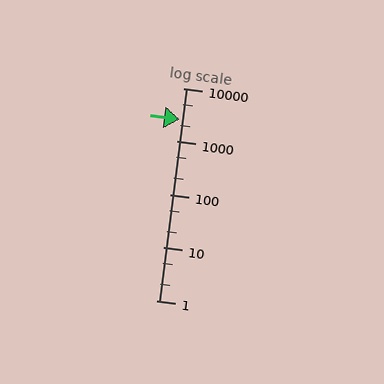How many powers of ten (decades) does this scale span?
The scale spans 4 decades, from 1 to 10000.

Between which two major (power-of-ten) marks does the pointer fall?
The pointer is between 1000 and 10000.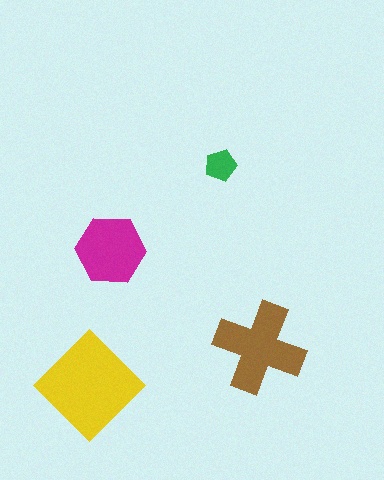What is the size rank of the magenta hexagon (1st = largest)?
3rd.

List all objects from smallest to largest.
The green pentagon, the magenta hexagon, the brown cross, the yellow diamond.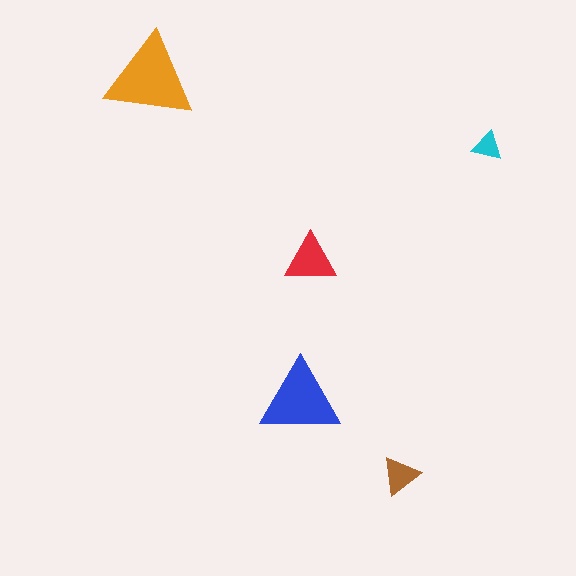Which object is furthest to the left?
The orange triangle is leftmost.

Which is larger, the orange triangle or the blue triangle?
The orange one.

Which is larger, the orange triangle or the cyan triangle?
The orange one.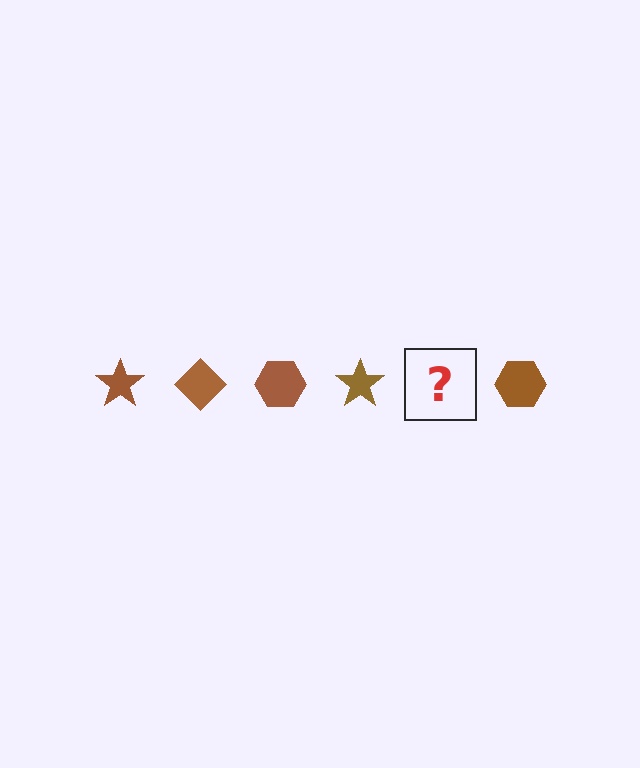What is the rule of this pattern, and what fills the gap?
The rule is that the pattern cycles through star, diamond, hexagon shapes in brown. The gap should be filled with a brown diamond.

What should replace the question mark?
The question mark should be replaced with a brown diamond.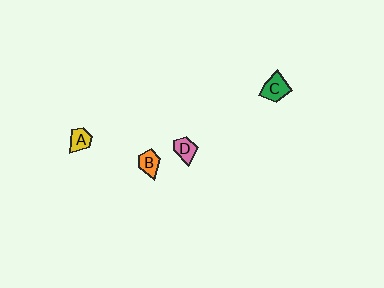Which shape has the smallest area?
Shape A (yellow).